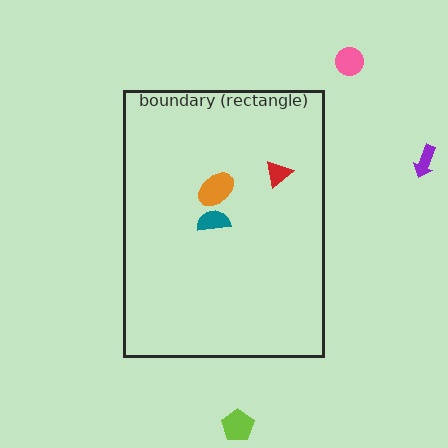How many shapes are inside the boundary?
3 inside, 3 outside.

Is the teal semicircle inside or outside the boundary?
Inside.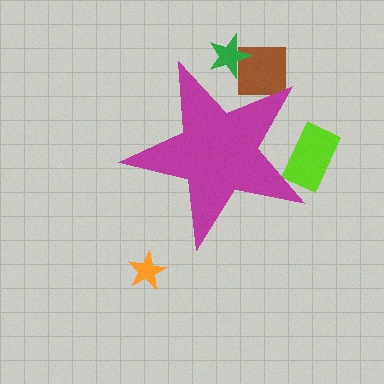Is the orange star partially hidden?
No, the orange star is fully visible.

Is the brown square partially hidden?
Yes, the brown square is partially hidden behind the magenta star.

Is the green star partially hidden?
Yes, the green star is partially hidden behind the magenta star.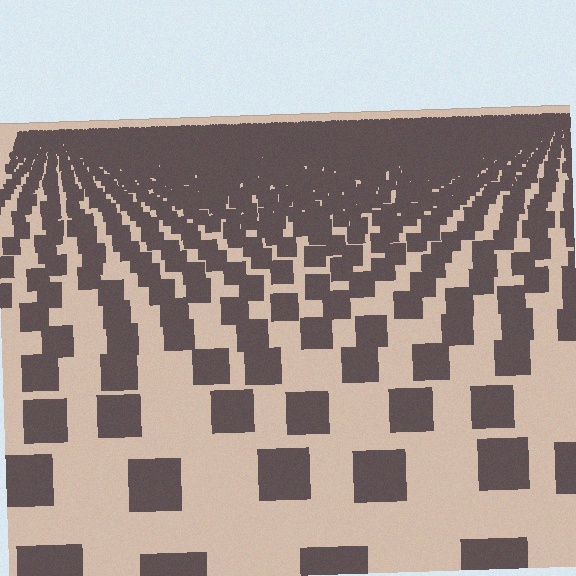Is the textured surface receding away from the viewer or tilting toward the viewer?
The surface is receding away from the viewer. Texture elements get smaller and denser toward the top.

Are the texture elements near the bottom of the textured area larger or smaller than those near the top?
Larger. Near the bottom, elements are closer to the viewer and appear at a bigger on-screen size.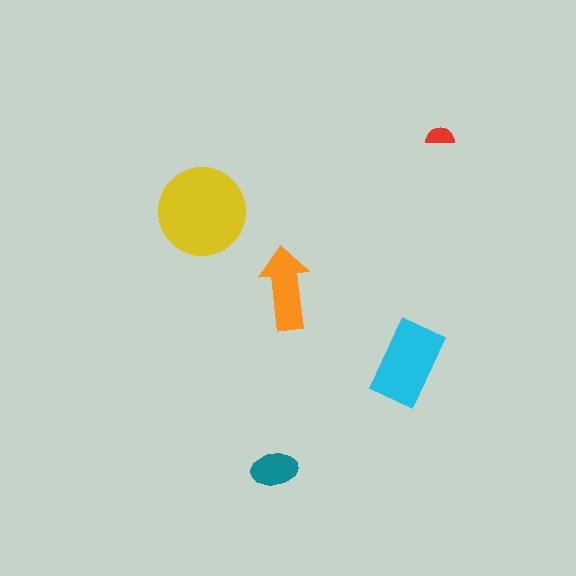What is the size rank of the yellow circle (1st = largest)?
1st.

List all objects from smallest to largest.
The red semicircle, the teal ellipse, the orange arrow, the cyan rectangle, the yellow circle.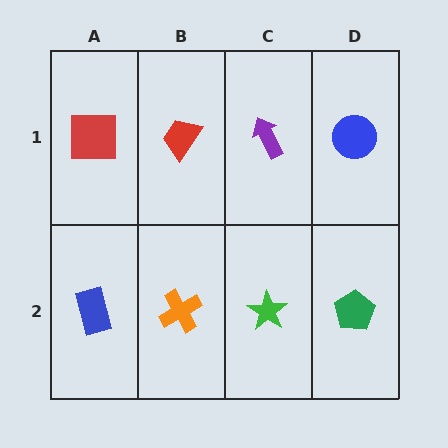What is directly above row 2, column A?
A red square.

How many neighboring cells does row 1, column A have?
2.